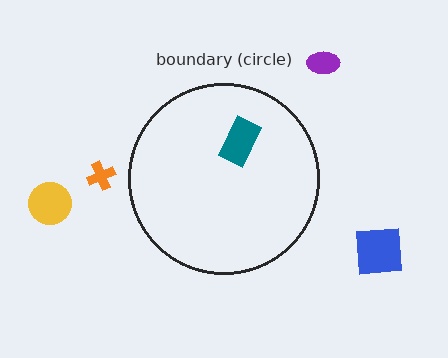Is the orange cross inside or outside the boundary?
Outside.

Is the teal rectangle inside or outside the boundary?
Inside.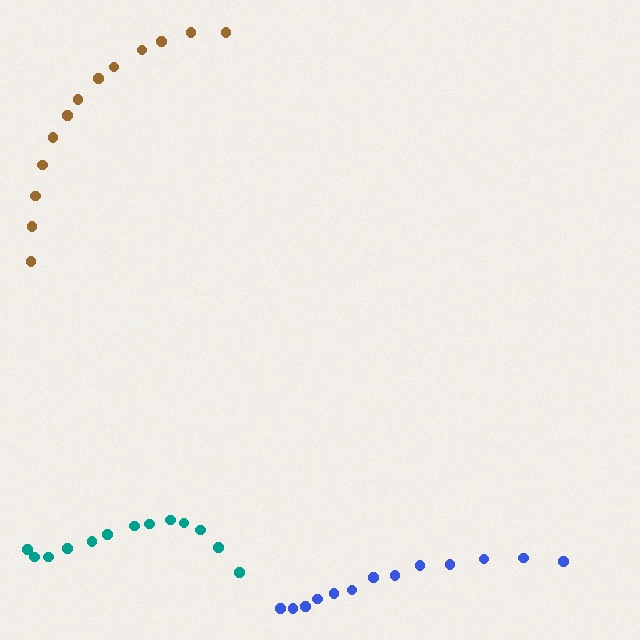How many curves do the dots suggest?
There are 3 distinct paths.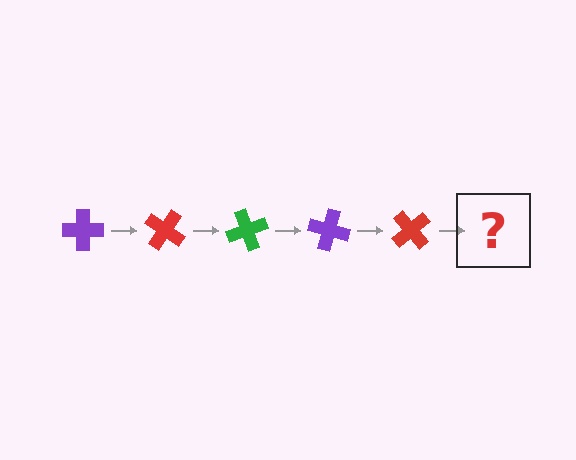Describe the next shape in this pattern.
It should be a green cross, rotated 175 degrees from the start.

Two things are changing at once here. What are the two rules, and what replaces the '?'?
The two rules are that it rotates 35 degrees each step and the color cycles through purple, red, and green. The '?' should be a green cross, rotated 175 degrees from the start.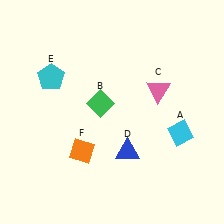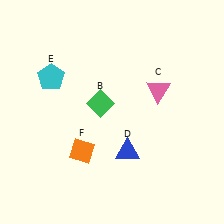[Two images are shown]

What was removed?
The cyan diamond (A) was removed in Image 2.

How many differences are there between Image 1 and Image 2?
There is 1 difference between the two images.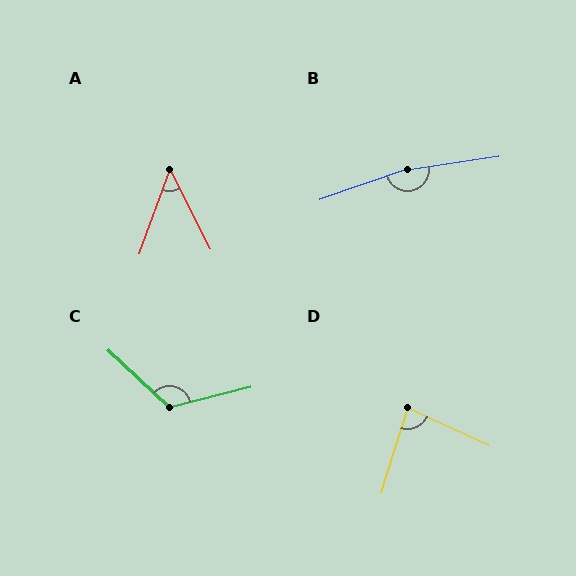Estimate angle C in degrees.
Approximately 123 degrees.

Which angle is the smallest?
A, at approximately 46 degrees.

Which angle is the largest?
B, at approximately 169 degrees.